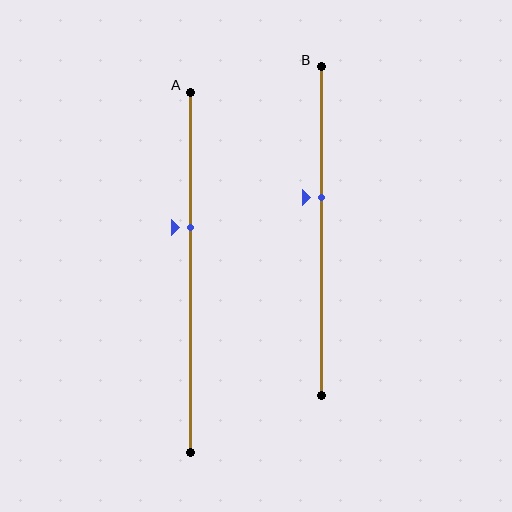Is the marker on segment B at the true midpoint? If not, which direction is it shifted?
No, the marker on segment B is shifted upward by about 10% of the segment length.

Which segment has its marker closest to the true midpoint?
Segment B has its marker closest to the true midpoint.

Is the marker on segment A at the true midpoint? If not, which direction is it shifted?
No, the marker on segment A is shifted upward by about 12% of the segment length.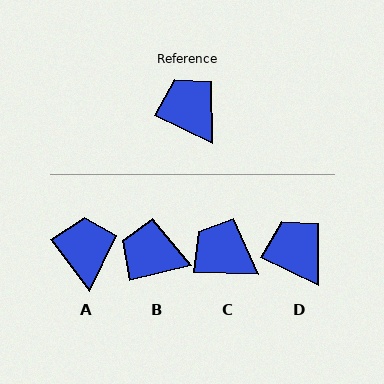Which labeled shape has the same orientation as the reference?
D.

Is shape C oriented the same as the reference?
No, it is off by about 24 degrees.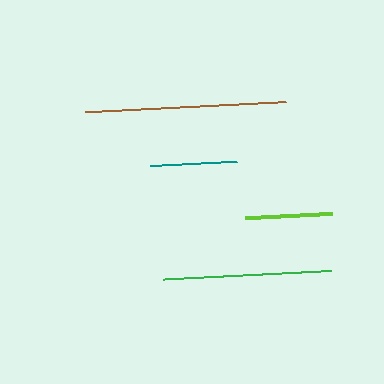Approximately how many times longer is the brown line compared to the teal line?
The brown line is approximately 2.3 times the length of the teal line.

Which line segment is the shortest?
The teal line is the shortest at approximately 87 pixels.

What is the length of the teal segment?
The teal segment is approximately 87 pixels long.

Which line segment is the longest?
The brown line is the longest at approximately 201 pixels.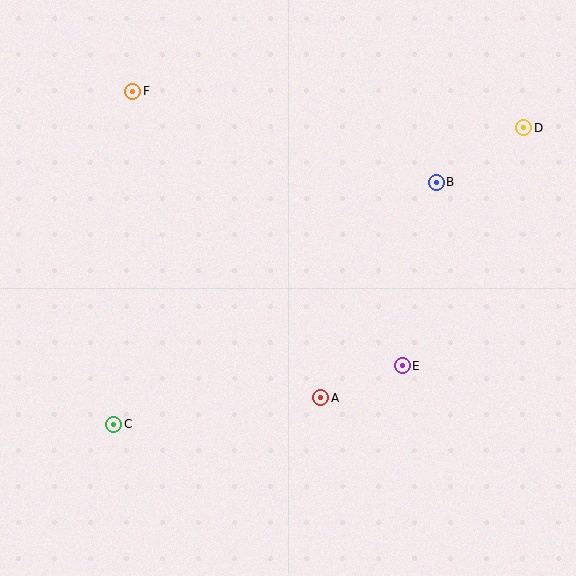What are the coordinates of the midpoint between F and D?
The midpoint between F and D is at (328, 110).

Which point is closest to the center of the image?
Point A at (321, 398) is closest to the center.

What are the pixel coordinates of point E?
Point E is at (402, 366).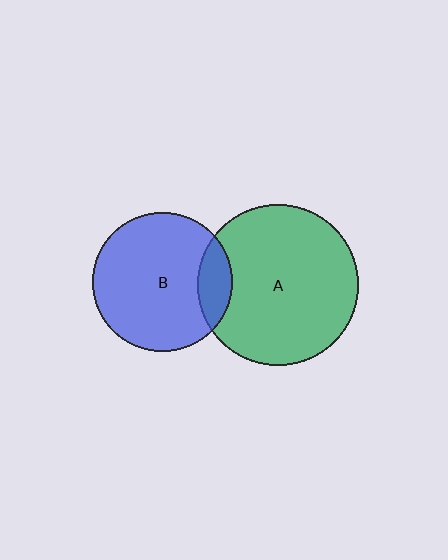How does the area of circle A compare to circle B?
Approximately 1.3 times.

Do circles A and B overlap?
Yes.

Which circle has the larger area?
Circle A (green).